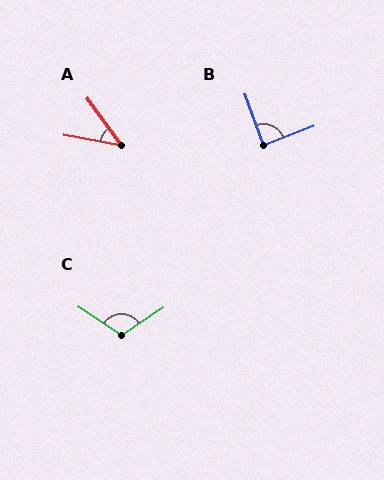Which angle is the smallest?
A, at approximately 44 degrees.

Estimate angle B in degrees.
Approximately 89 degrees.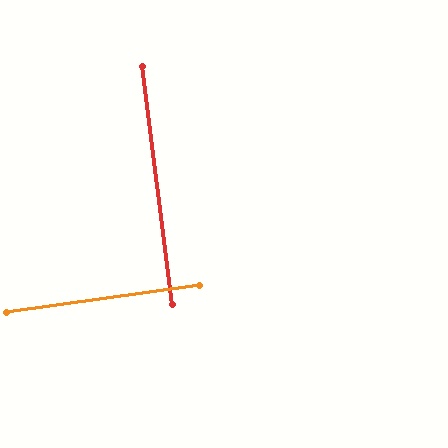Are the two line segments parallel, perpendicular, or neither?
Perpendicular — they meet at approximately 89°.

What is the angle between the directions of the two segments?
Approximately 89 degrees.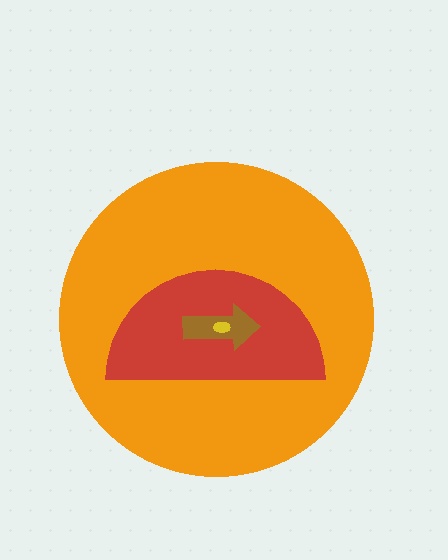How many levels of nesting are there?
4.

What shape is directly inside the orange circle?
The red semicircle.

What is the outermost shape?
The orange circle.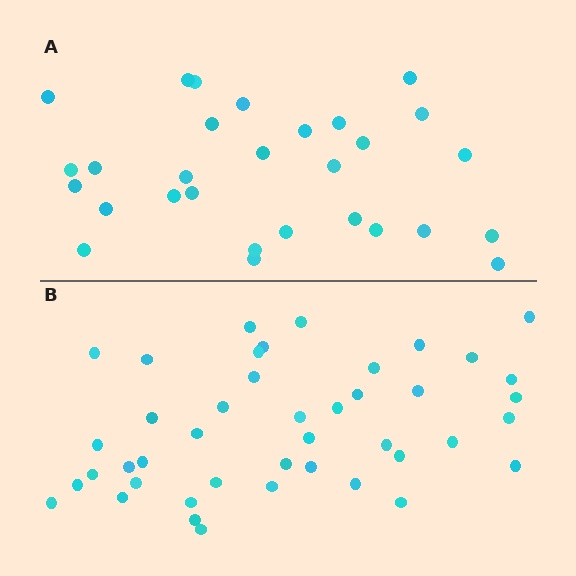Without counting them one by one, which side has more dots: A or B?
Region B (the bottom region) has more dots.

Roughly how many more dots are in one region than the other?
Region B has approximately 15 more dots than region A.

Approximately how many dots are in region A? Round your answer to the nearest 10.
About 30 dots. (The exact count is 29, which rounds to 30.)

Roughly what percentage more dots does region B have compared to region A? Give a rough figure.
About 50% more.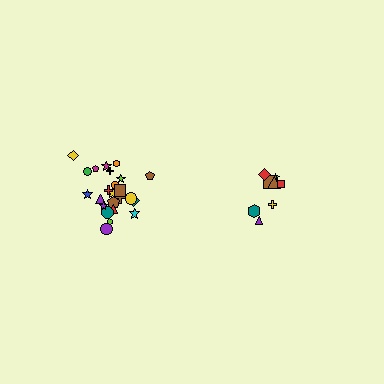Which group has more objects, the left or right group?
The left group.